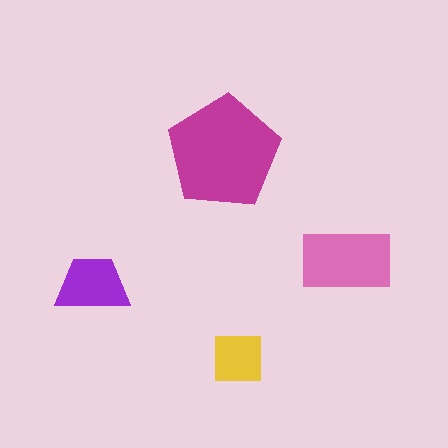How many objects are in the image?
There are 4 objects in the image.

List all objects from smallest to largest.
The yellow square, the purple trapezoid, the pink rectangle, the magenta pentagon.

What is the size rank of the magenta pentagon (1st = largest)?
1st.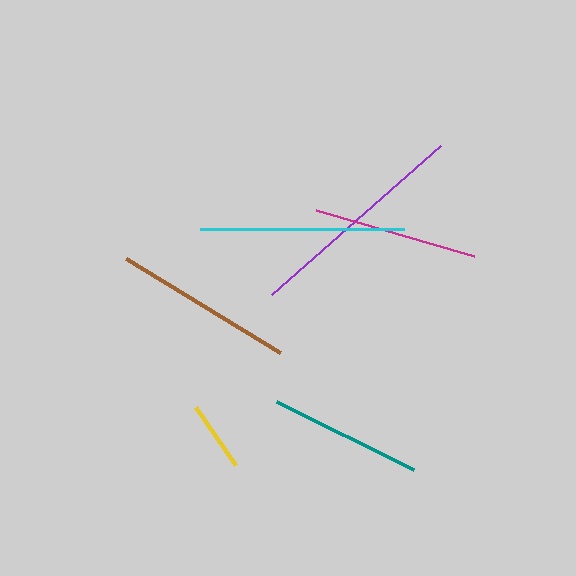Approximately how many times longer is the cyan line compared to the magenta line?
The cyan line is approximately 1.2 times the length of the magenta line.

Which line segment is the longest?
The purple line is the longest at approximately 226 pixels.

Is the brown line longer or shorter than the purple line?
The purple line is longer than the brown line.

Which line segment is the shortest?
The yellow line is the shortest at approximately 71 pixels.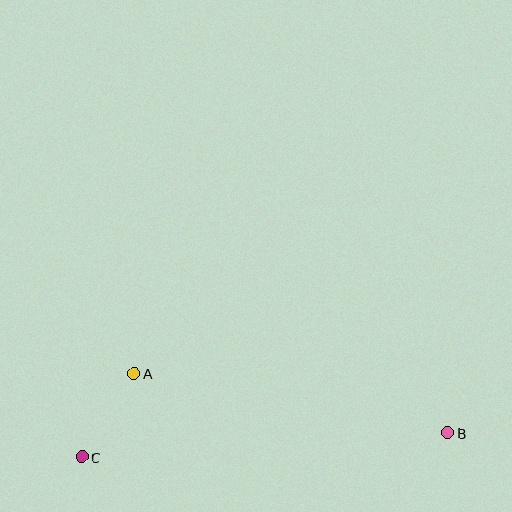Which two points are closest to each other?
Points A and C are closest to each other.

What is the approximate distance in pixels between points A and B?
The distance between A and B is approximately 319 pixels.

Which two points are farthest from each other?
Points B and C are farthest from each other.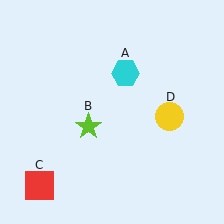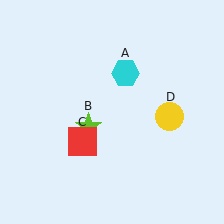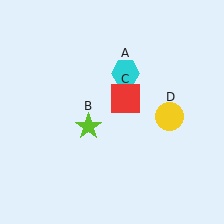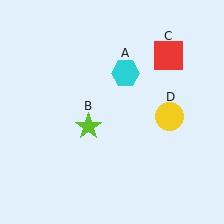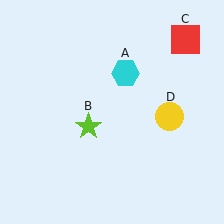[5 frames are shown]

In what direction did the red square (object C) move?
The red square (object C) moved up and to the right.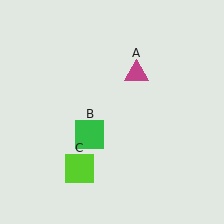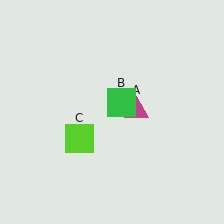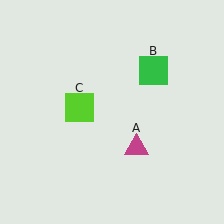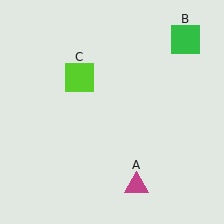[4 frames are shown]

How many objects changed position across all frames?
3 objects changed position: magenta triangle (object A), green square (object B), lime square (object C).